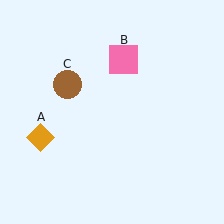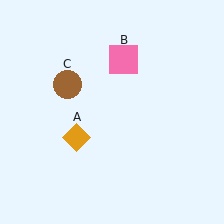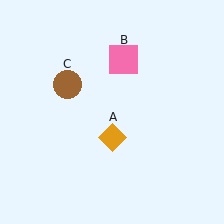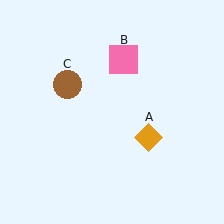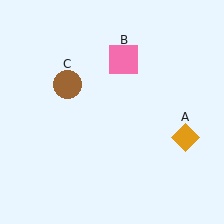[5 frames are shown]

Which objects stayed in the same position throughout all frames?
Pink square (object B) and brown circle (object C) remained stationary.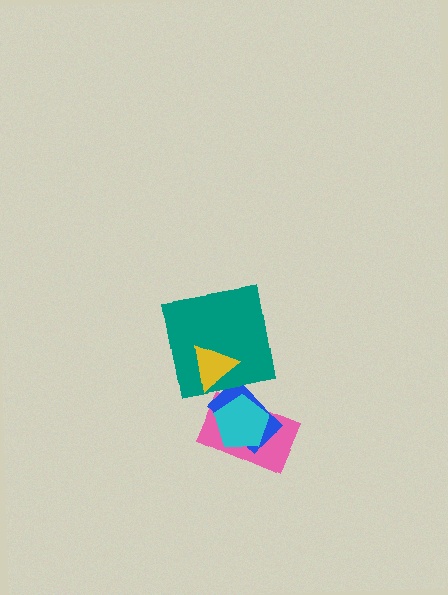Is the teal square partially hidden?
Yes, it is partially covered by another shape.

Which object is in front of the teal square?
The yellow triangle is in front of the teal square.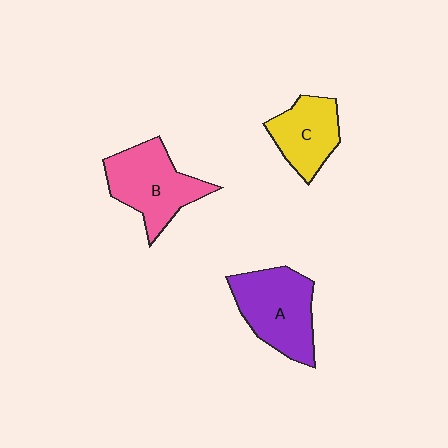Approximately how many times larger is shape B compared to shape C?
Approximately 1.4 times.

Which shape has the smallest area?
Shape C (yellow).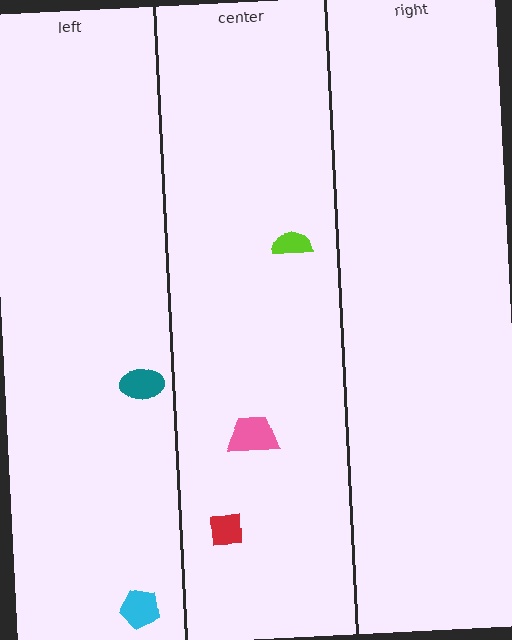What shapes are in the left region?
The cyan pentagon, the teal ellipse.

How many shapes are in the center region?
3.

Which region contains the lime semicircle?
The center region.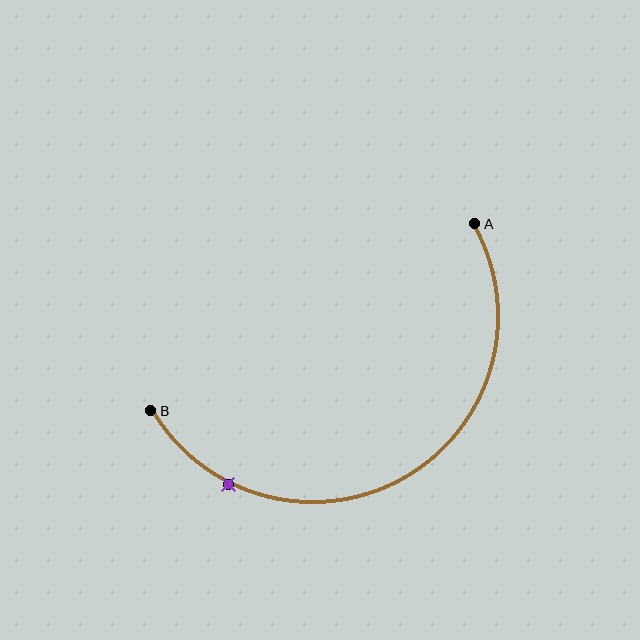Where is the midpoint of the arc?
The arc midpoint is the point on the curve farthest from the straight line joining A and B. It sits below that line.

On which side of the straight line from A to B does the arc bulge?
The arc bulges below the straight line connecting A and B.